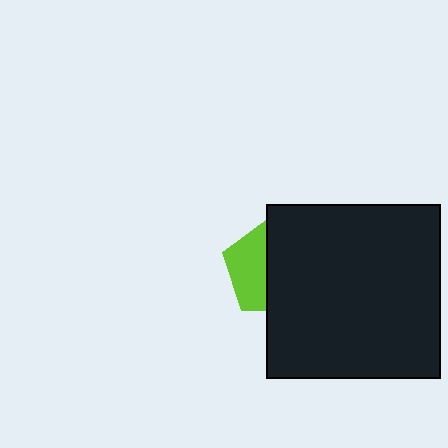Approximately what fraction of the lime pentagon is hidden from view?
Roughly 60% of the lime pentagon is hidden behind the black square.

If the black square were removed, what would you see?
You would see the complete lime pentagon.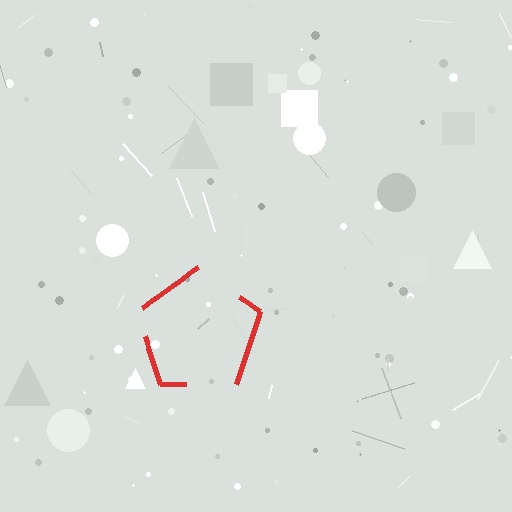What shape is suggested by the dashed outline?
The dashed outline suggests a pentagon.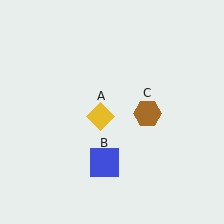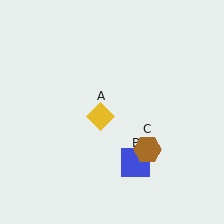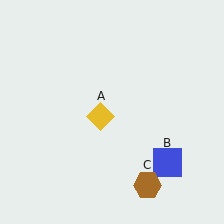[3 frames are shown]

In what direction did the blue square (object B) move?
The blue square (object B) moved right.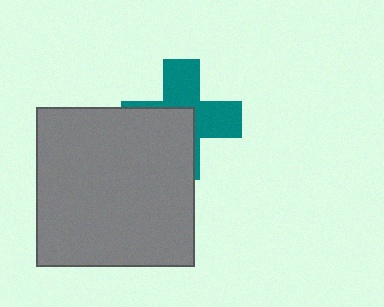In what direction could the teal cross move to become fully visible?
The teal cross could move toward the upper-right. That would shift it out from behind the gray square entirely.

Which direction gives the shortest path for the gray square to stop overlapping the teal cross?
Moving toward the lower-left gives the shortest separation.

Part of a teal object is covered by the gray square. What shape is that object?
It is a cross.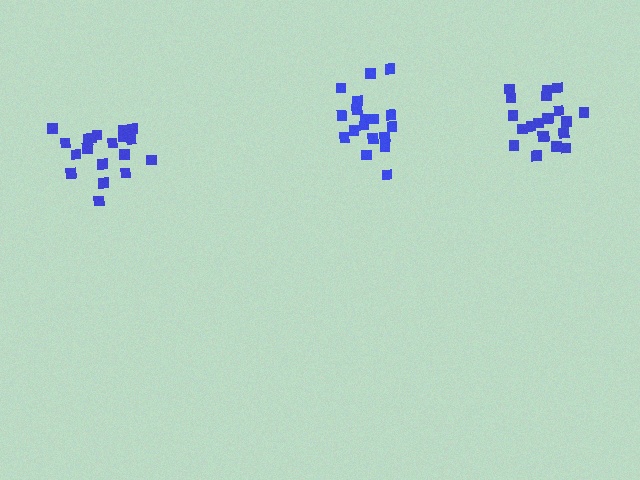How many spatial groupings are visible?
There are 3 spatial groupings.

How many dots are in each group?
Group 1: 19 dots, Group 2: 21 dots, Group 3: 18 dots (58 total).